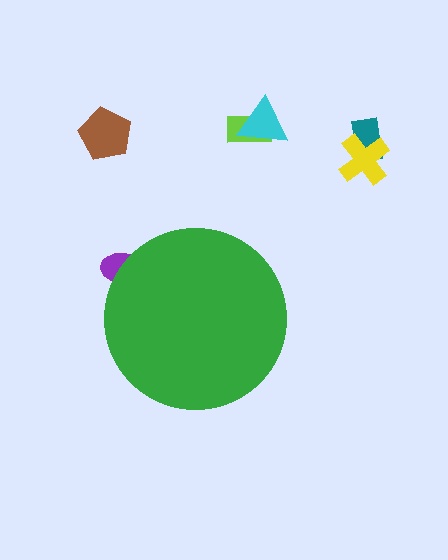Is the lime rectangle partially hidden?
No, the lime rectangle is fully visible.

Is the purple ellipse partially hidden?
Yes, the purple ellipse is partially hidden behind the green circle.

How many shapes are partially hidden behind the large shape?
1 shape is partially hidden.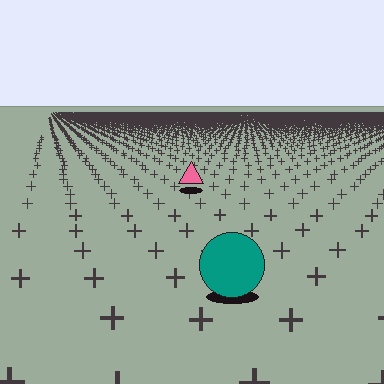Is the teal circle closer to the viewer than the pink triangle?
Yes. The teal circle is closer — you can tell from the texture gradient: the ground texture is coarser near it.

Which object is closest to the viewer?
The teal circle is closest. The texture marks near it are larger and more spread out.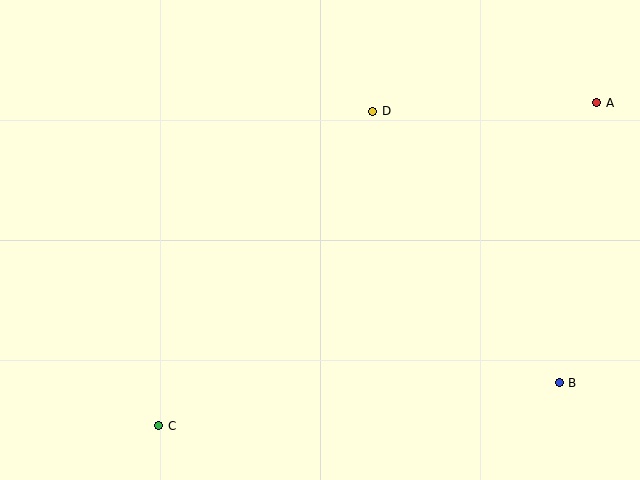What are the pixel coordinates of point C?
Point C is at (159, 426).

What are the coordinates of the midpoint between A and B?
The midpoint between A and B is at (578, 243).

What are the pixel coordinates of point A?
Point A is at (597, 103).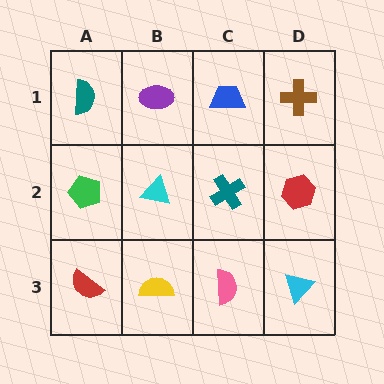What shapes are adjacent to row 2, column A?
A teal semicircle (row 1, column A), a red semicircle (row 3, column A), a cyan triangle (row 2, column B).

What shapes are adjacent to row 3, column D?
A red hexagon (row 2, column D), a pink semicircle (row 3, column C).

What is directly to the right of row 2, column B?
A teal cross.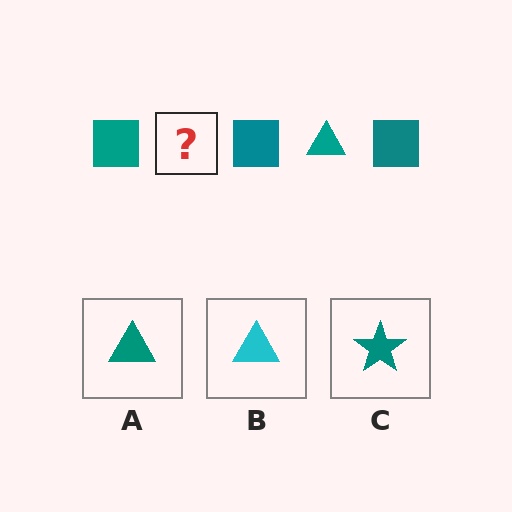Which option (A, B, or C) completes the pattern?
A.